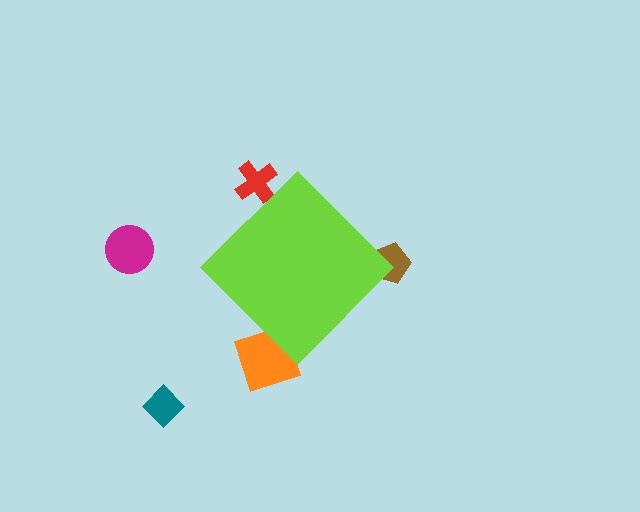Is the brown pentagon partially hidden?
Yes, the brown pentagon is partially hidden behind the lime diamond.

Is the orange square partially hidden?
Yes, the orange square is partially hidden behind the lime diamond.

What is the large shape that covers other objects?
A lime diamond.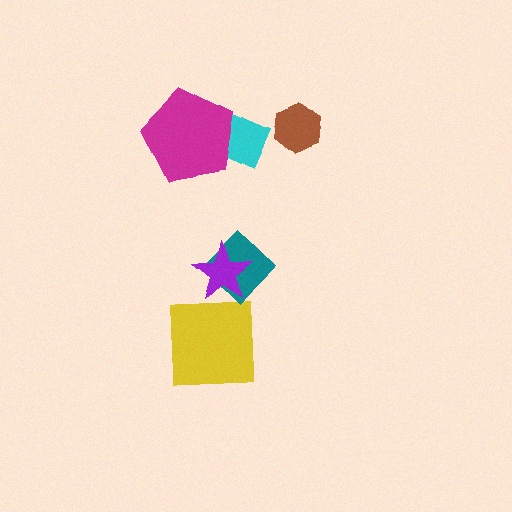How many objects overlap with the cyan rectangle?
1 object overlaps with the cyan rectangle.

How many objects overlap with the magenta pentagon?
1 object overlaps with the magenta pentagon.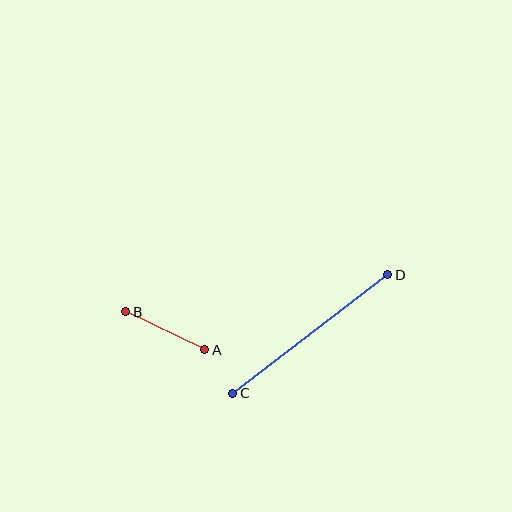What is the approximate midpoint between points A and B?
The midpoint is at approximately (165, 331) pixels.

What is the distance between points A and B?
The distance is approximately 87 pixels.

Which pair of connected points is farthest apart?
Points C and D are farthest apart.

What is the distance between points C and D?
The distance is approximately 195 pixels.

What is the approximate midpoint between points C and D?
The midpoint is at approximately (310, 334) pixels.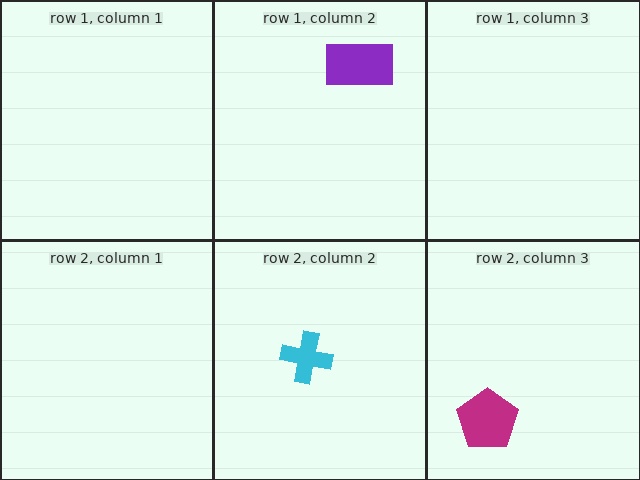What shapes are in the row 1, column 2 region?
The purple rectangle.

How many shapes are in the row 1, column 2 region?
1.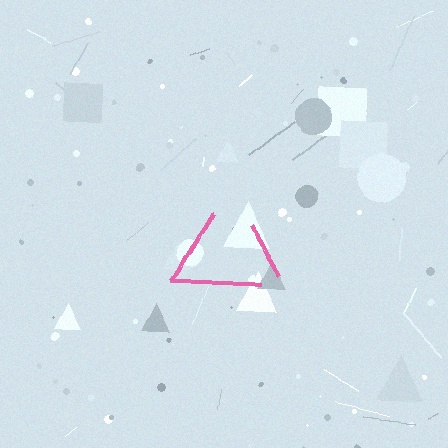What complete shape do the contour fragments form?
The contour fragments form a triangle.